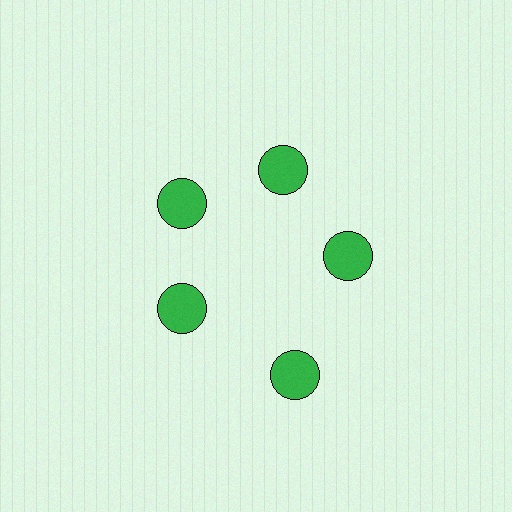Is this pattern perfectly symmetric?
No. The 5 green circles are arranged in a ring, but one element near the 5 o'clock position is pushed outward from the center, breaking the 5-fold rotational symmetry.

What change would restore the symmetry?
The symmetry would be restored by moving it inward, back onto the ring so that all 5 circles sit at equal angles and equal distance from the center.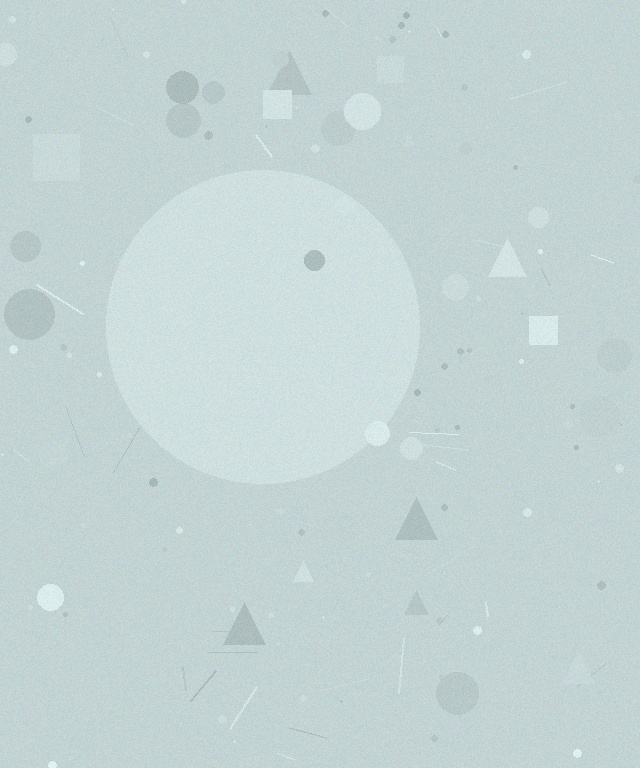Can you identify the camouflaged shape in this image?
The camouflaged shape is a circle.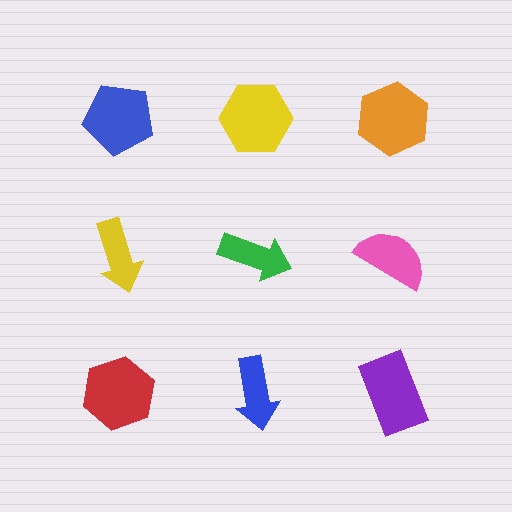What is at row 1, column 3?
An orange hexagon.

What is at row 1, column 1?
A blue pentagon.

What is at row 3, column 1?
A red hexagon.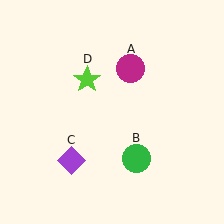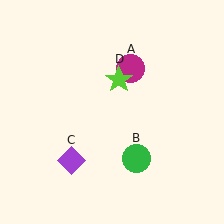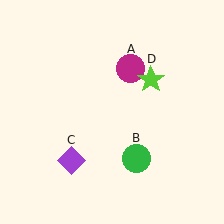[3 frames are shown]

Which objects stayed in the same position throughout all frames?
Magenta circle (object A) and green circle (object B) and purple diamond (object C) remained stationary.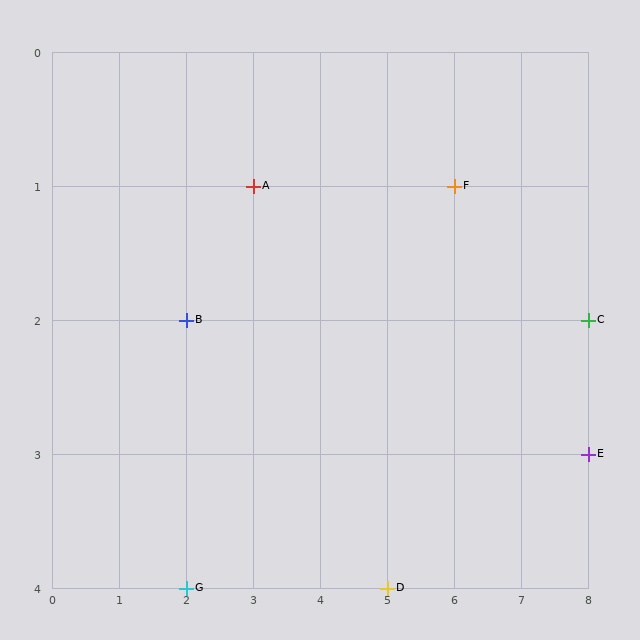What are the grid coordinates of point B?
Point B is at grid coordinates (2, 2).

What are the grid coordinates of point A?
Point A is at grid coordinates (3, 1).